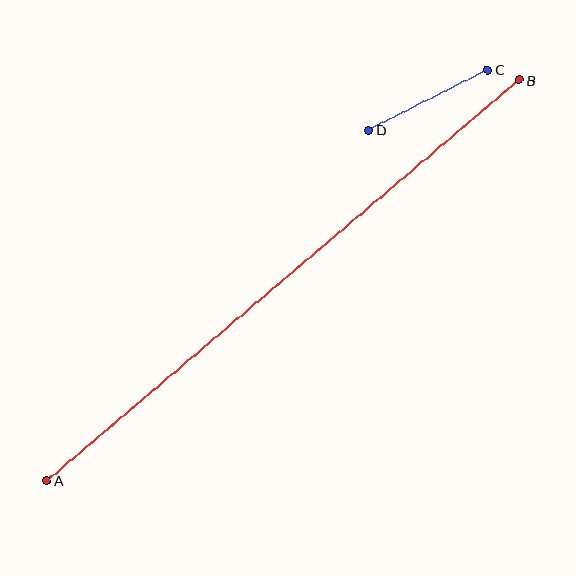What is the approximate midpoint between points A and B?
The midpoint is at approximately (283, 280) pixels.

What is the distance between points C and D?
The distance is approximately 134 pixels.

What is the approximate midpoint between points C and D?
The midpoint is at approximately (428, 100) pixels.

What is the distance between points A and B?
The distance is approximately 620 pixels.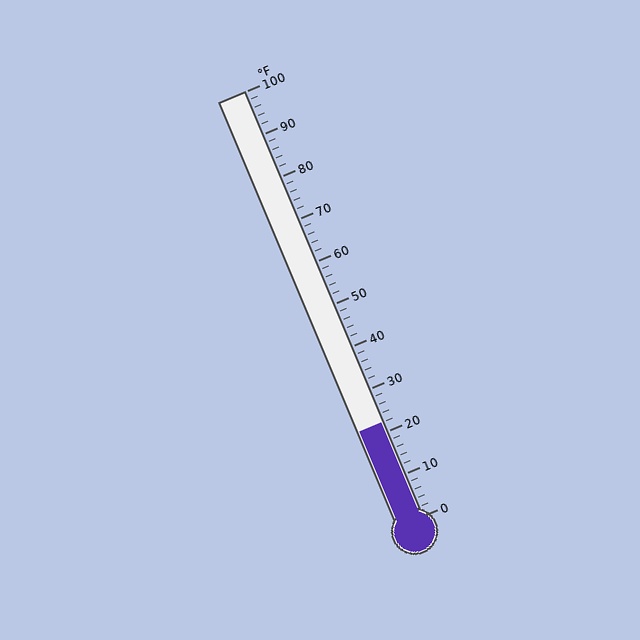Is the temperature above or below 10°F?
The temperature is above 10°F.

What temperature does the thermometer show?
The thermometer shows approximately 22°F.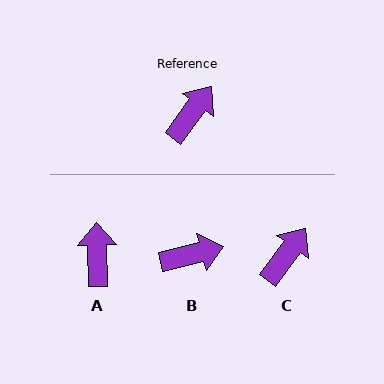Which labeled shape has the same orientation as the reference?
C.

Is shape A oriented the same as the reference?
No, it is off by about 37 degrees.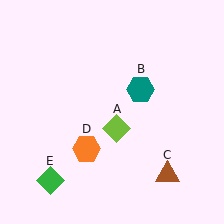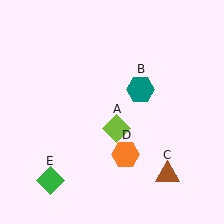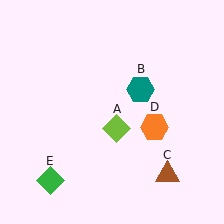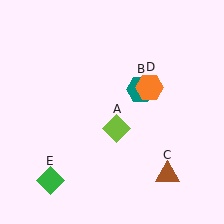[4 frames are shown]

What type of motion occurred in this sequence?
The orange hexagon (object D) rotated counterclockwise around the center of the scene.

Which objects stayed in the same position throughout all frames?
Lime diamond (object A) and teal hexagon (object B) and brown triangle (object C) and green diamond (object E) remained stationary.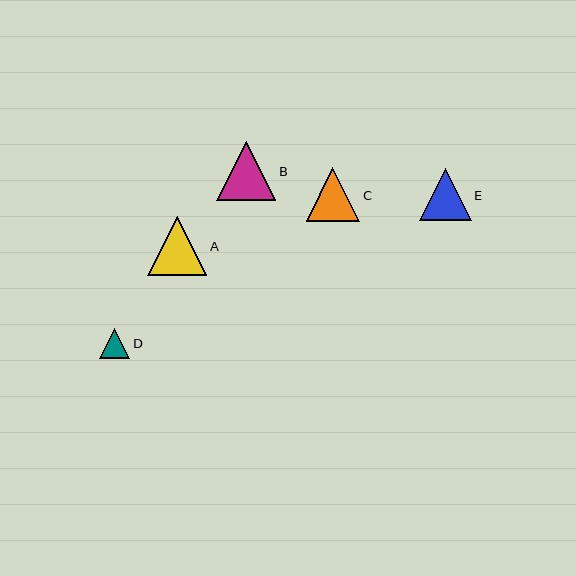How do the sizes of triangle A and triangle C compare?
Triangle A and triangle C are approximately the same size.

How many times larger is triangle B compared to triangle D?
Triangle B is approximately 1.9 times the size of triangle D.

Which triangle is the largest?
Triangle B is the largest with a size of approximately 59 pixels.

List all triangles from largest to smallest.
From largest to smallest: B, A, C, E, D.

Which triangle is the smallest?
Triangle D is the smallest with a size of approximately 31 pixels.